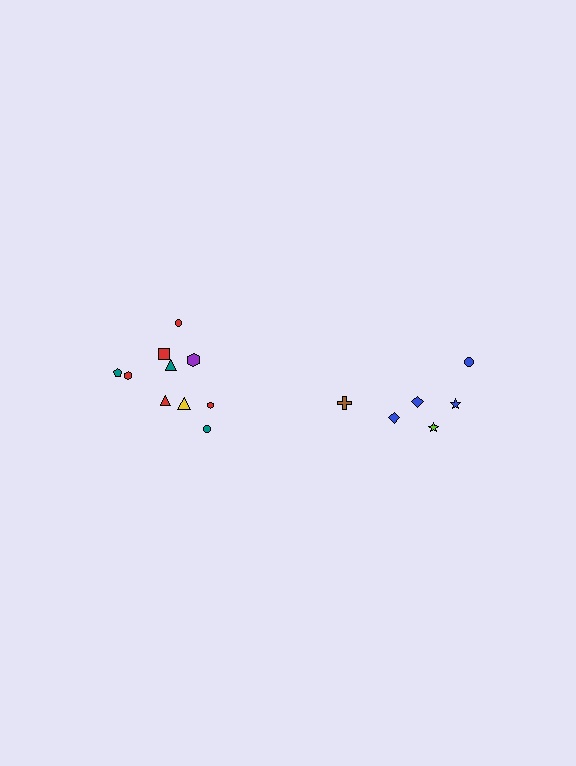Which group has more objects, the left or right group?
The left group.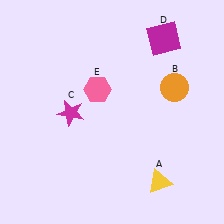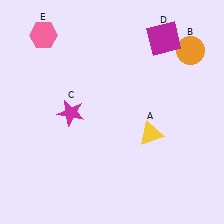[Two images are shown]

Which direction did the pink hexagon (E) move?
The pink hexagon (E) moved up.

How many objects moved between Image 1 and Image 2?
3 objects moved between the two images.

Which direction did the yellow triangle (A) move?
The yellow triangle (A) moved up.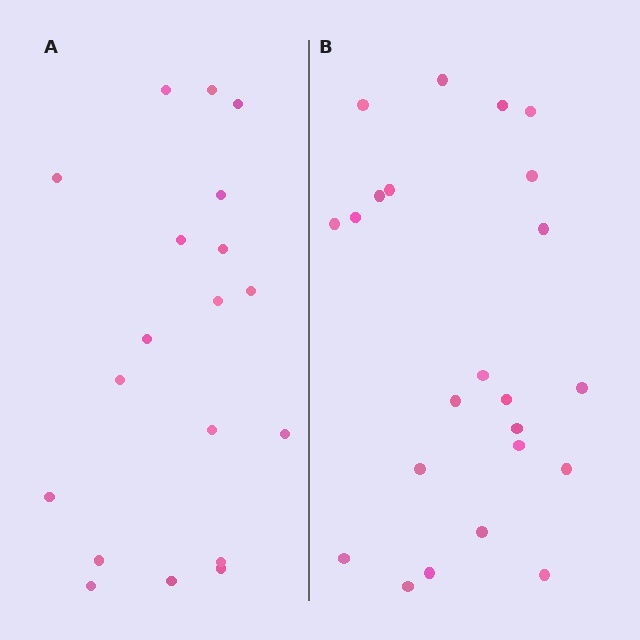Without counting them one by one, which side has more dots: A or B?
Region B (the right region) has more dots.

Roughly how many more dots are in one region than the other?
Region B has about 4 more dots than region A.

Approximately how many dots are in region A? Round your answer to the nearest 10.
About 20 dots. (The exact count is 19, which rounds to 20.)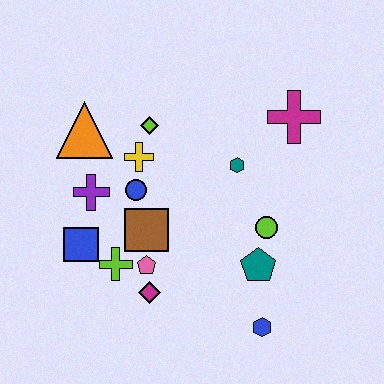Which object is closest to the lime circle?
The teal pentagon is closest to the lime circle.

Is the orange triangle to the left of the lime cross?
Yes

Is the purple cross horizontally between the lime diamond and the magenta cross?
No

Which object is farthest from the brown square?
The magenta cross is farthest from the brown square.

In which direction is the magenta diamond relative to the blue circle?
The magenta diamond is below the blue circle.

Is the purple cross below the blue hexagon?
No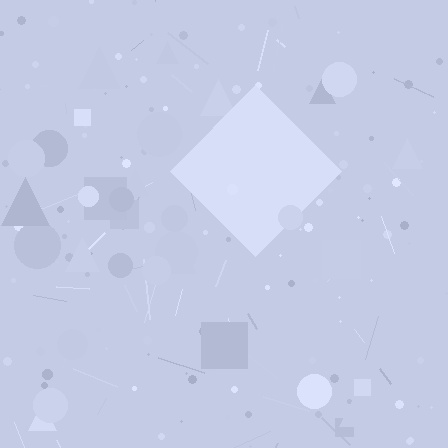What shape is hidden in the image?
A diamond is hidden in the image.